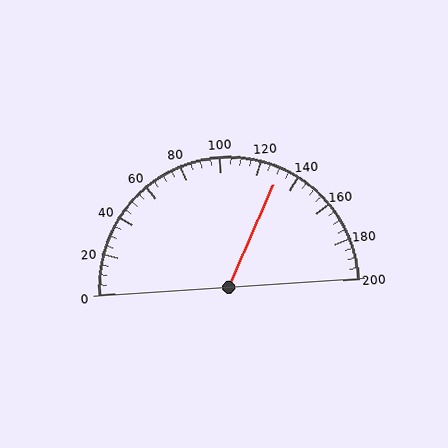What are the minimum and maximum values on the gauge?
The gauge ranges from 0 to 200.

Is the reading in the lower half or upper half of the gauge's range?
The reading is in the upper half of the range (0 to 200).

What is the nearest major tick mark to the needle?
The nearest major tick mark is 120.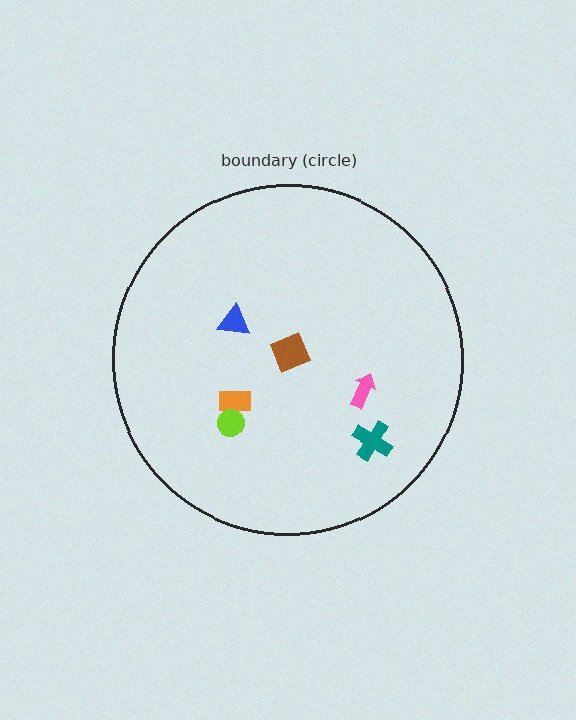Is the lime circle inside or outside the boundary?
Inside.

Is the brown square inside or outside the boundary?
Inside.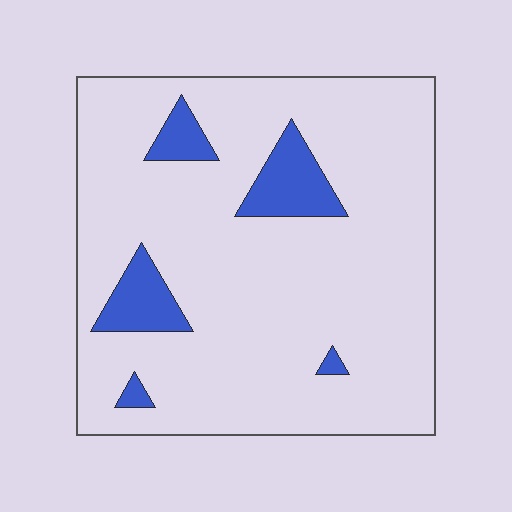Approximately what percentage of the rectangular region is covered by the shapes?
Approximately 10%.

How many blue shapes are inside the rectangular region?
5.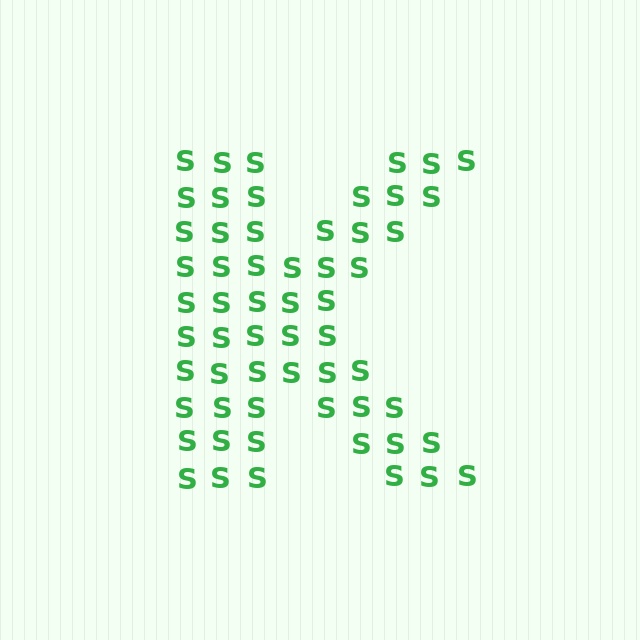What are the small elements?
The small elements are letter S's.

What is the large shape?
The large shape is the letter K.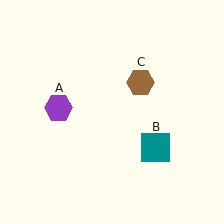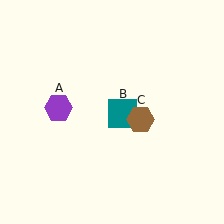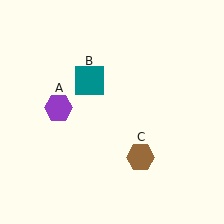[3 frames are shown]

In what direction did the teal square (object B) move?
The teal square (object B) moved up and to the left.